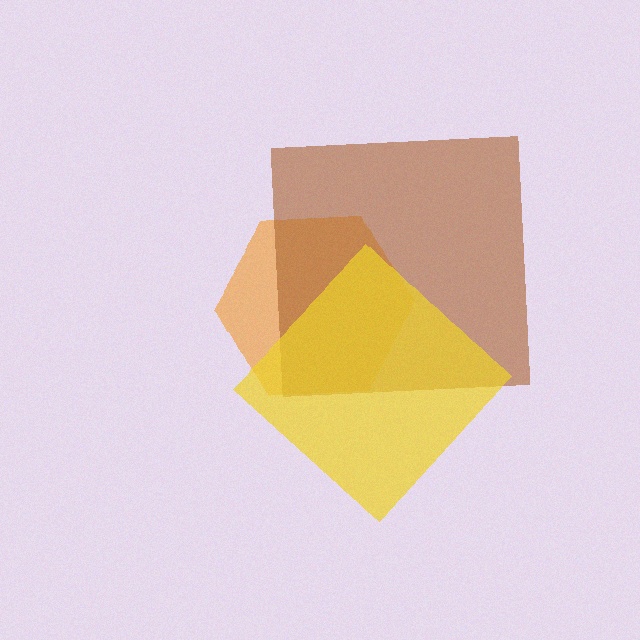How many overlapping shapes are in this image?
There are 3 overlapping shapes in the image.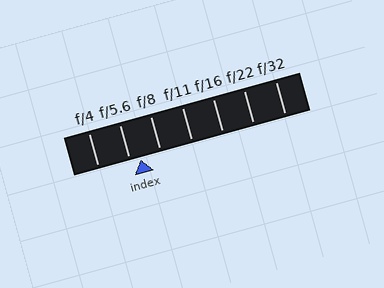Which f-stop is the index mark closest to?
The index mark is closest to f/5.6.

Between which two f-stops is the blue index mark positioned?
The index mark is between f/5.6 and f/8.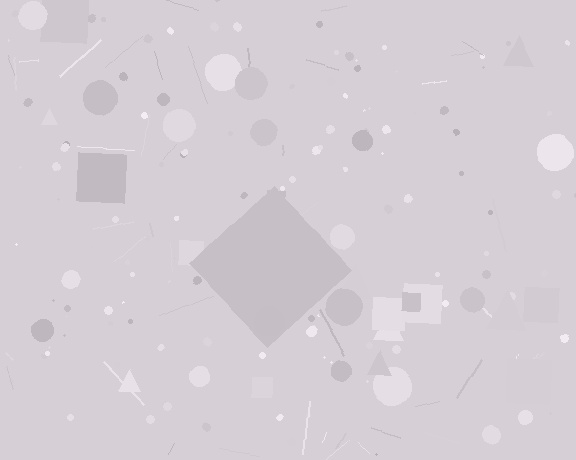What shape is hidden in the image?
A diamond is hidden in the image.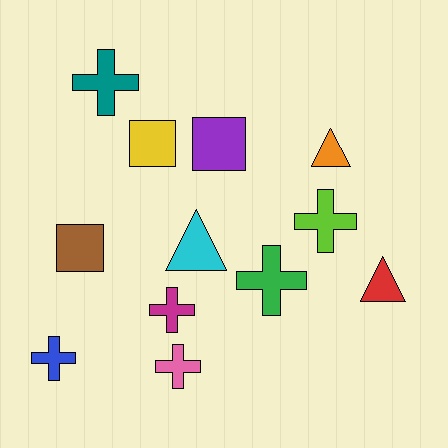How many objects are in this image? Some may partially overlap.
There are 12 objects.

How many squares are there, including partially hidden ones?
There are 3 squares.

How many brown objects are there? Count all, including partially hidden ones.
There is 1 brown object.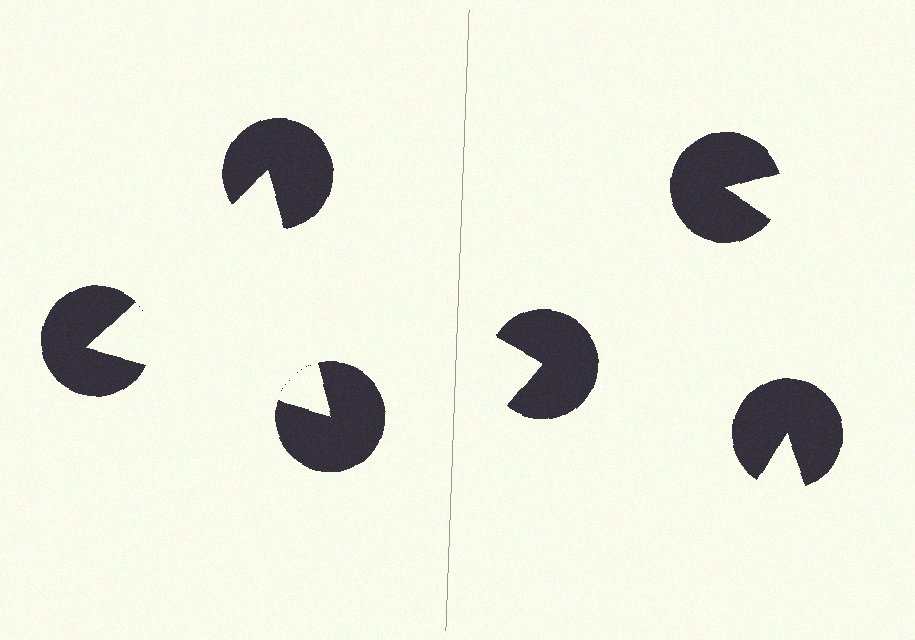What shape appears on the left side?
An illusory triangle.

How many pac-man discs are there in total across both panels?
6 — 3 on each side.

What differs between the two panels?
The pac-man discs are positioned identically on both sides; only the wedge orientations differ. On the left they align to a triangle; on the right they are misaligned.